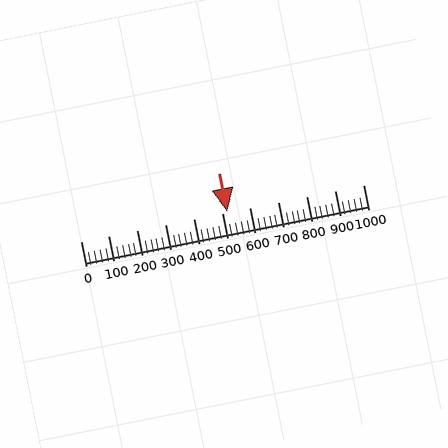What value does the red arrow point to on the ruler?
The red arrow points to approximately 520.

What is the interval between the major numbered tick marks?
The major tick marks are spaced 100 units apart.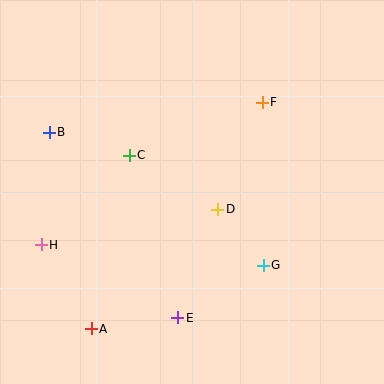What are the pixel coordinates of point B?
Point B is at (49, 132).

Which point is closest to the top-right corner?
Point F is closest to the top-right corner.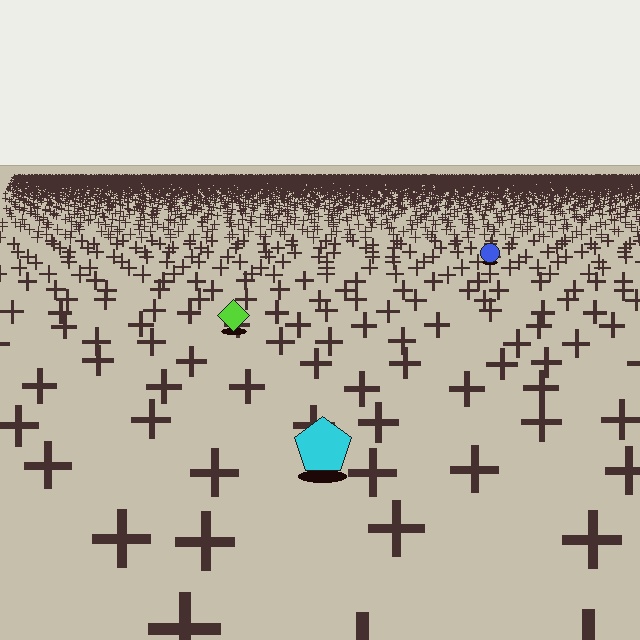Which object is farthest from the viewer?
The blue circle is farthest from the viewer. It appears smaller and the ground texture around it is denser.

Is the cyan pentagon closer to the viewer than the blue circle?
Yes. The cyan pentagon is closer — you can tell from the texture gradient: the ground texture is coarser near it.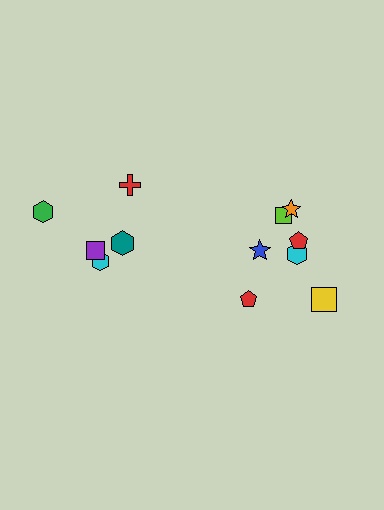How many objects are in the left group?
There are 5 objects.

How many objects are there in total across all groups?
There are 12 objects.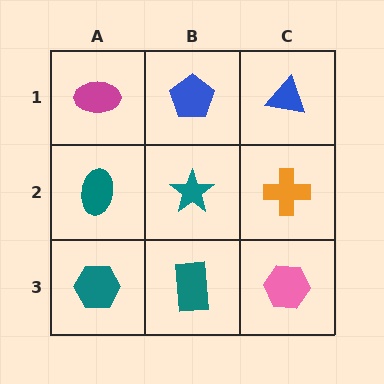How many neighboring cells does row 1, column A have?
2.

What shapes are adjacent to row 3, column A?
A teal ellipse (row 2, column A), a teal rectangle (row 3, column B).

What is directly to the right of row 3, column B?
A pink hexagon.